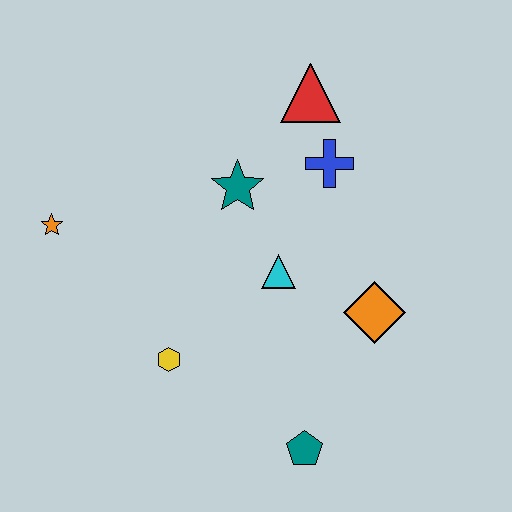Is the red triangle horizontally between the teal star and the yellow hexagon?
No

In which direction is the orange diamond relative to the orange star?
The orange diamond is to the right of the orange star.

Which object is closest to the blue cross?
The red triangle is closest to the blue cross.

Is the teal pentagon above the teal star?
No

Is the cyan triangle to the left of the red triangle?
Yes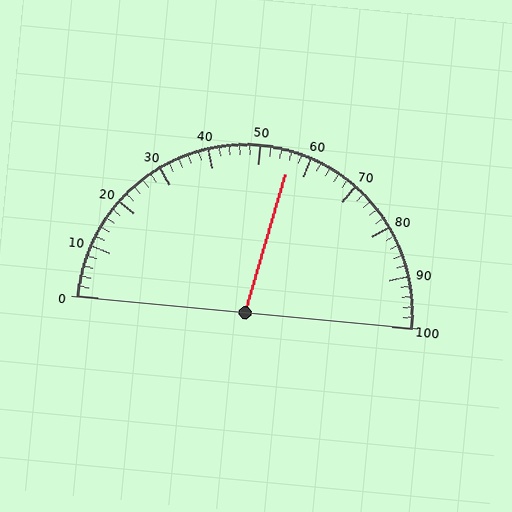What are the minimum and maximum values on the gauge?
The gauge ranges from 0 to 100.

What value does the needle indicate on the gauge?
The needle indicates approximately 56.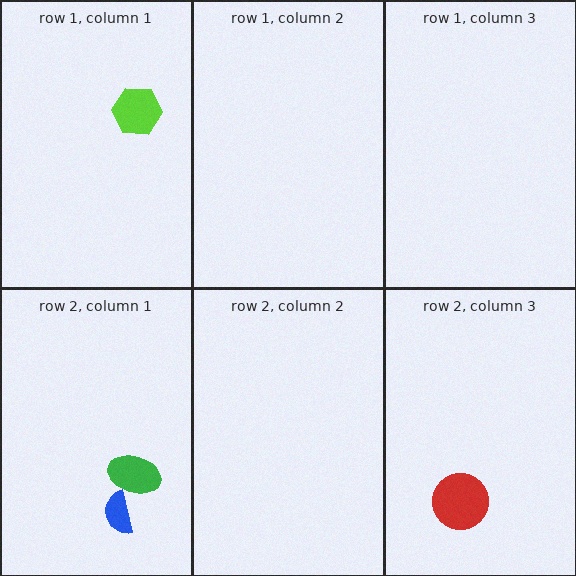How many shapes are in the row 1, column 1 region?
1.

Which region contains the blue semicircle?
The row 2, column 1 region.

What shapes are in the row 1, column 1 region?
The lime hexagon.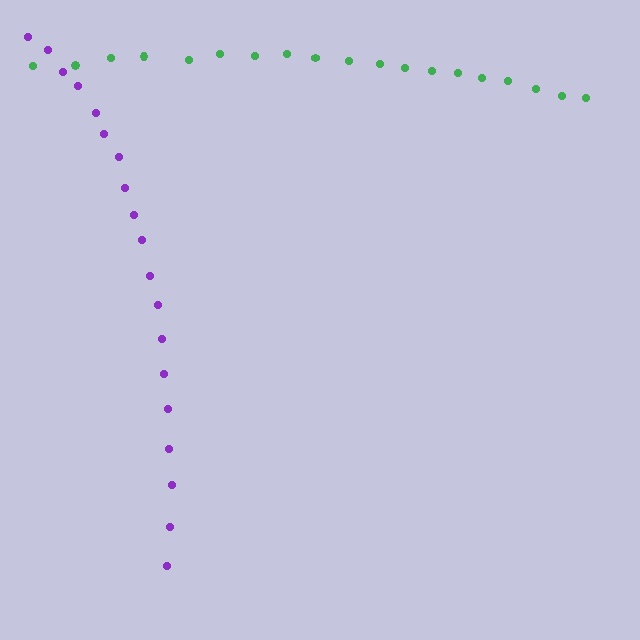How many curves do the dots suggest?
There are 2 distinct paths.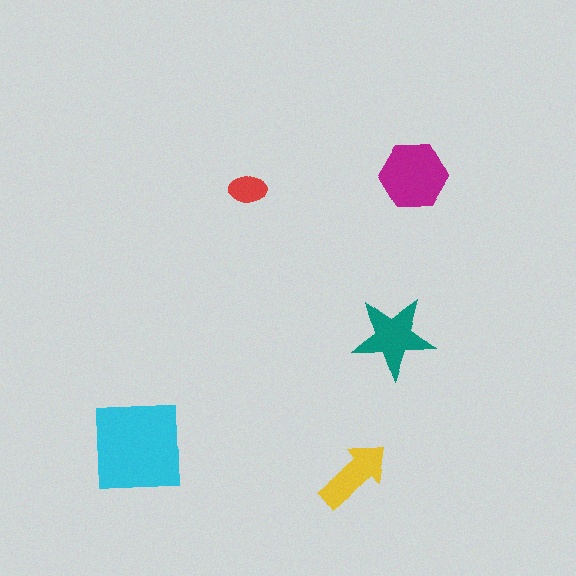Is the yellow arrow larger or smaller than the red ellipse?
Larger.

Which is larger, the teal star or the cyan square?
The cyan square.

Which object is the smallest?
The red ellipse.